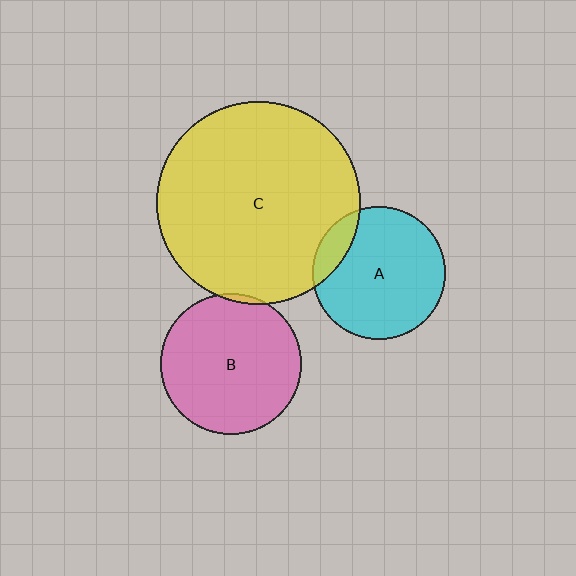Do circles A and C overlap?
Yes.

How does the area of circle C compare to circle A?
Approximately 2.3 times.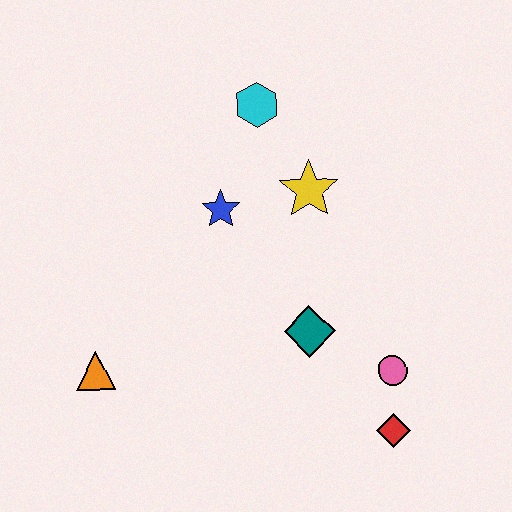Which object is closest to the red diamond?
The pink circle is closest to the red diamond.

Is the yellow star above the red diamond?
Yes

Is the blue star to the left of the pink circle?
Yes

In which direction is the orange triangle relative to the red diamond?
The orange triangle is to the left of the red diamond.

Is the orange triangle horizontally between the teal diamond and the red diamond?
No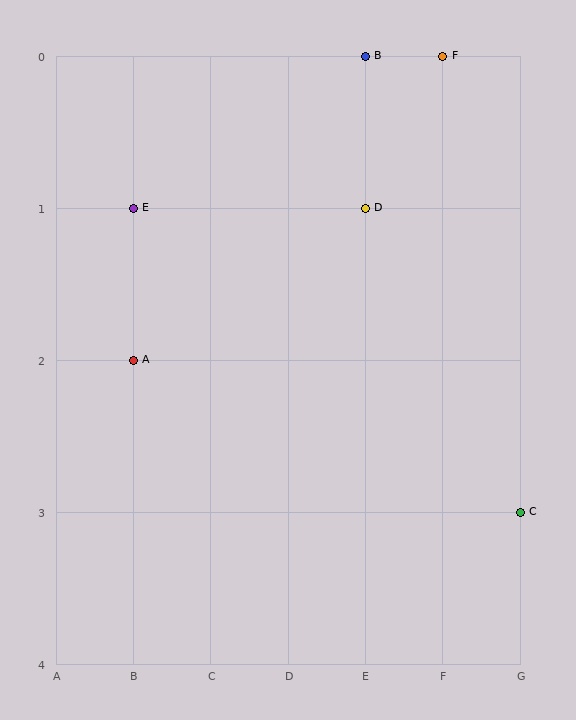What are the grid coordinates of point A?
Point A is at grid coordinates (B, 2).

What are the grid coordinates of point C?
Point C is at grid coordinates (G, 3).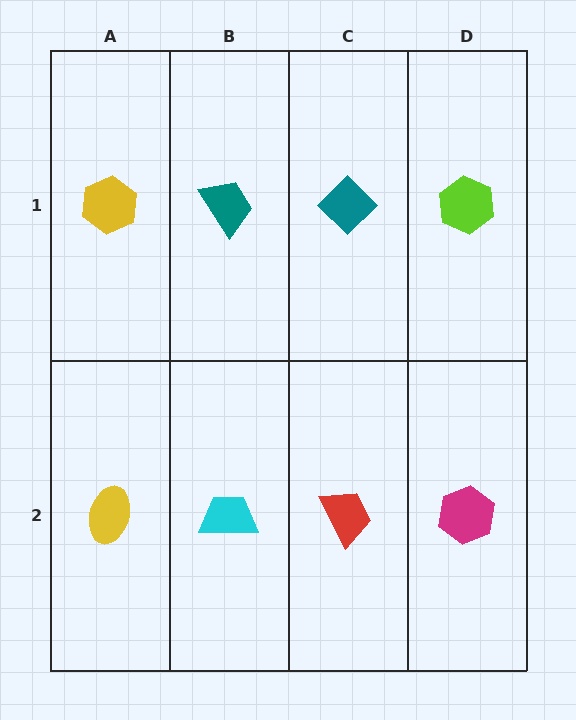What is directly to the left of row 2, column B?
A yellow ellipse.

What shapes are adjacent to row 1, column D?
A magenta hexagon (row 2, column D), a teal diamond (row 1, column C).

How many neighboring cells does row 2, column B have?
3.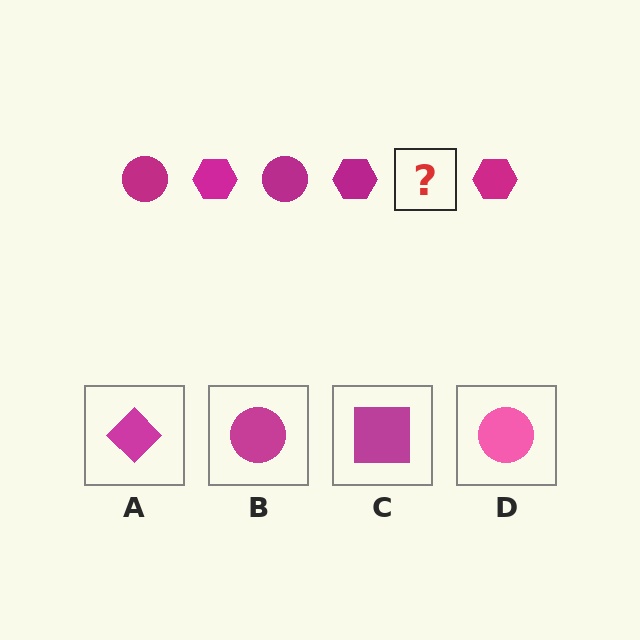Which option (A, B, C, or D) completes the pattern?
B.